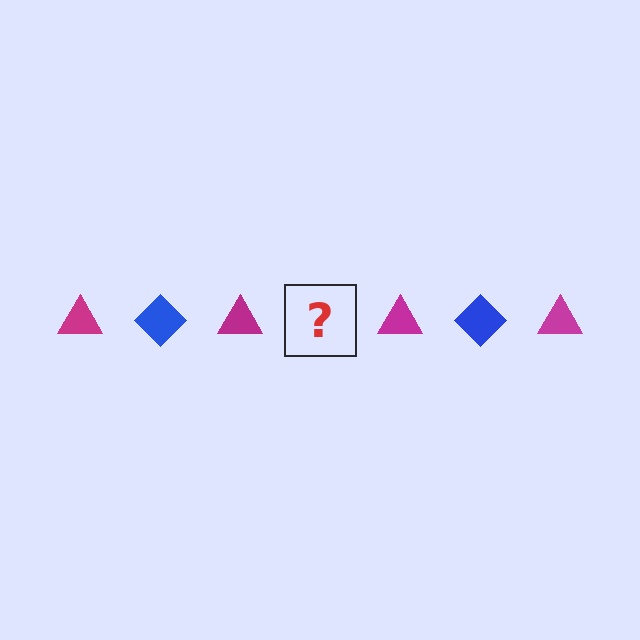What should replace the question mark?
The question mark should be replaced with a blue diamond.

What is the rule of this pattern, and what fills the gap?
The rule is that the pattern alternates between magenta triangle and blue diamond. The gap should be filled with a blue diamond.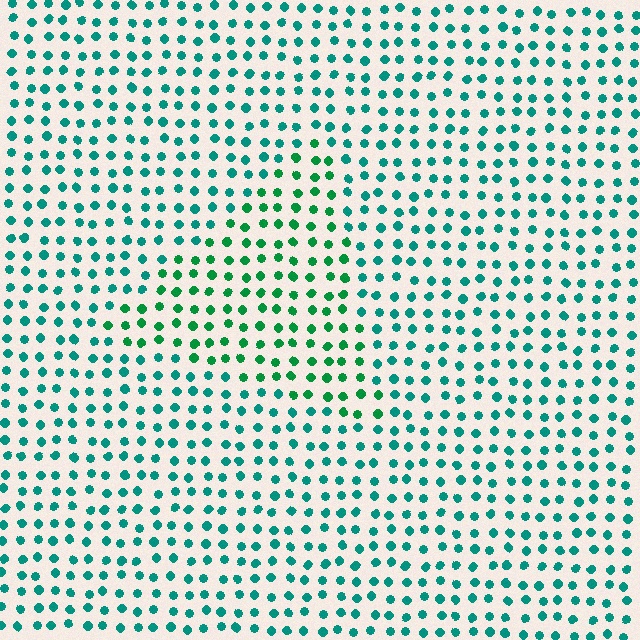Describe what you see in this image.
The image is filled with small teal elements in a uniform arrangement. A triangle-shaped region is visible where the elements are tinted to a slightly different hue, forming a subtle color boundary.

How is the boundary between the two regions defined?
The boundary is defined purely by a slight shift in hue (about 29 degrees). Spacing, size, and orientation are identical on both sides.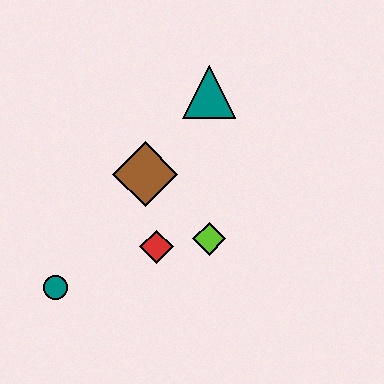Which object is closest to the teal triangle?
The brown diamond is closest to the teal triangle.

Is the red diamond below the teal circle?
No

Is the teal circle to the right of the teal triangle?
No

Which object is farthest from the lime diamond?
The teal circle is farthest from the lime diamond.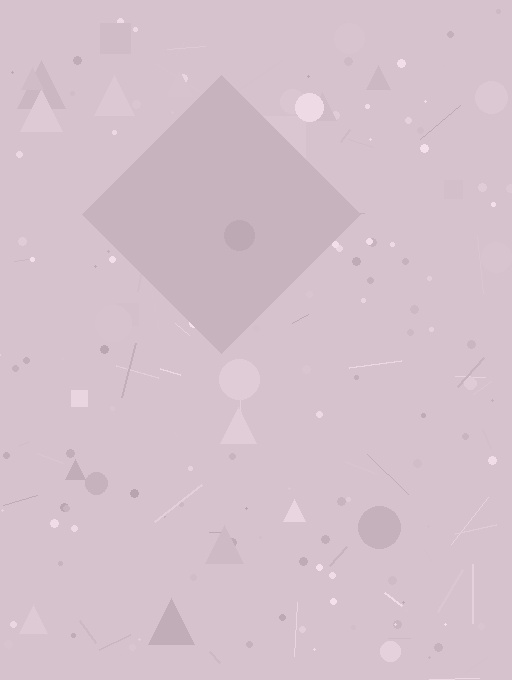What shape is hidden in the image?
A diamond is hidden in the image.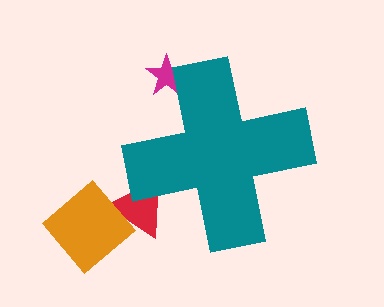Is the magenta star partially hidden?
Yes, the magenta star is partially hidden behind the teal cross.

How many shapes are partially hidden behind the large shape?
2 shapes are partially hidden.